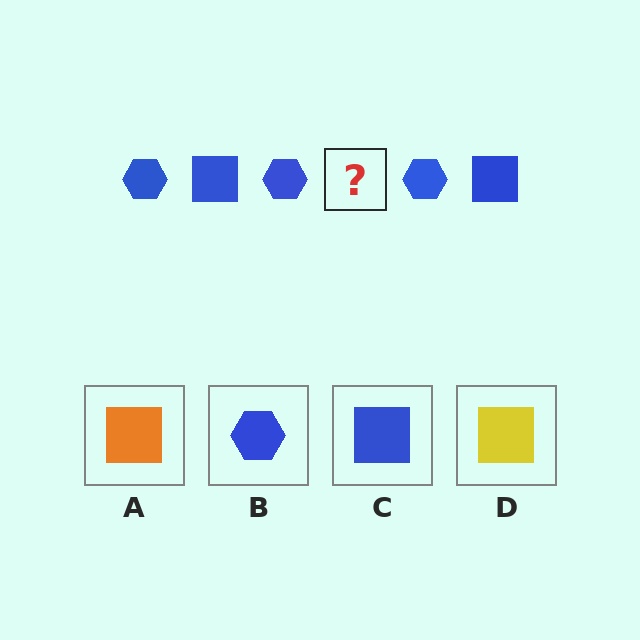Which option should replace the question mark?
Option C.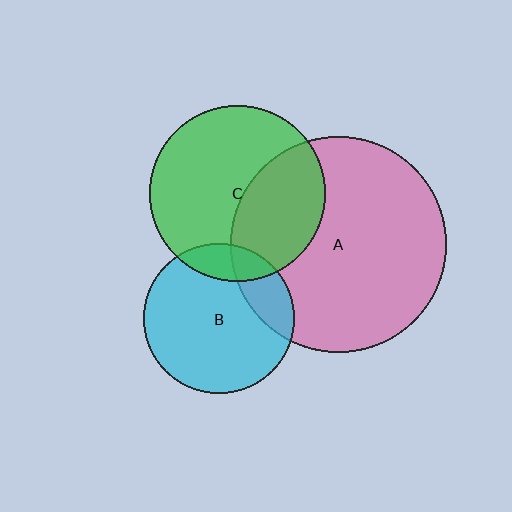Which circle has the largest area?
Circle A (pink).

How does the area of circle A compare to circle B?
Approximately 2.1 times.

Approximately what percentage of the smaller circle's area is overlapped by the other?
Approximately 15%.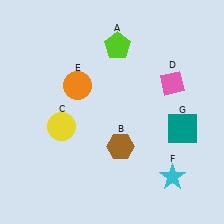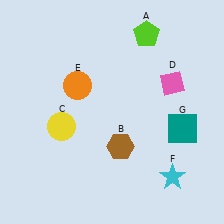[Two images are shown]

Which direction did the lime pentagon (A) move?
The lime pentagon (A) moved right.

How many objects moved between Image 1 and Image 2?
1 object moved between the two images.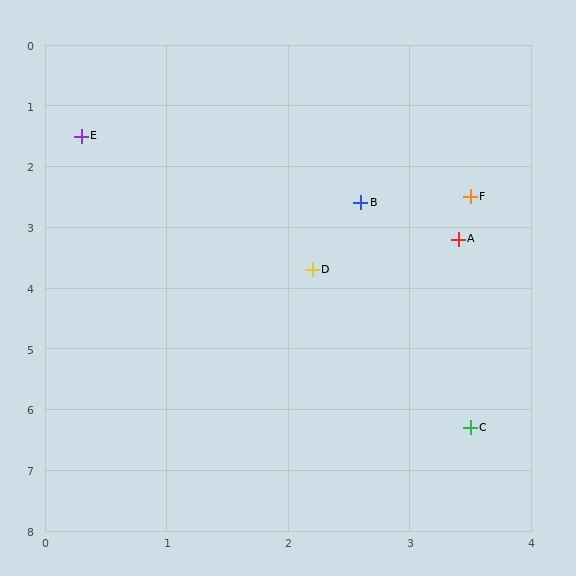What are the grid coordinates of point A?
Point A is at approximately (3.4, 3.2).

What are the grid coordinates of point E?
Point E is at approximately (0.3, 1.5).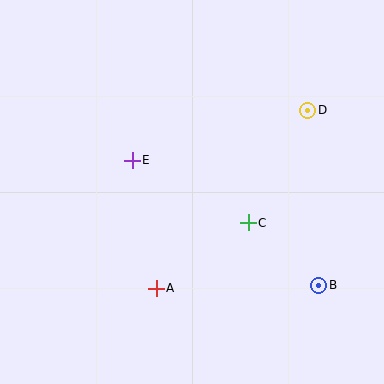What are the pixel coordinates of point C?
Point C is at (248, 223).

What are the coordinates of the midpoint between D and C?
The midpoint between D and C is at (278, 167).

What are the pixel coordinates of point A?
Point A is at (156, 288).